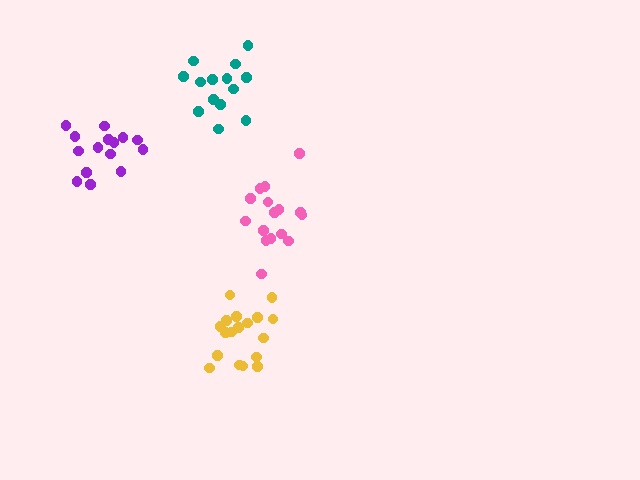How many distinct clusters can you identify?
There are 4 distinct clusters.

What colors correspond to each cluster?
The clusters are colored: pink, purple, yellow, teal.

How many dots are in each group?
Group 1: 16 dots, Group 2: 15 dots, Group 3: 18 dots, Group 4: 14 dots (63 total).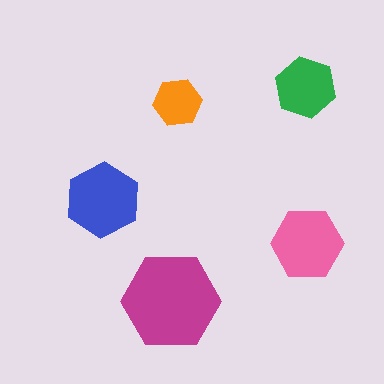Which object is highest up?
The green hexagon is topmost.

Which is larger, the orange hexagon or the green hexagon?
The green one.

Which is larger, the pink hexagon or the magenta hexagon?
The magenta one.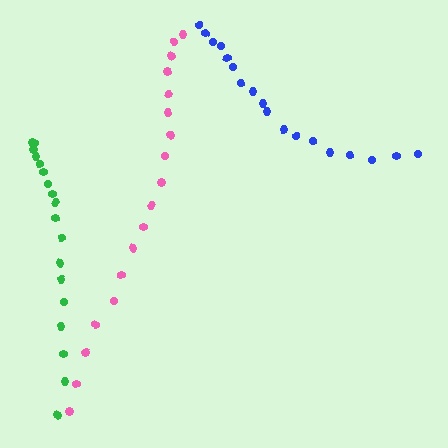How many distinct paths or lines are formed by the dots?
There are 3 distinct paths.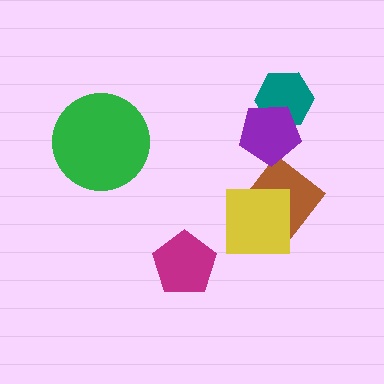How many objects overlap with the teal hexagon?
1 object overlaps with the teal hexagon.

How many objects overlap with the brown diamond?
1 object overlaps with the brown diamond.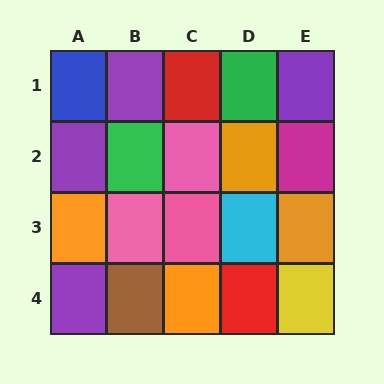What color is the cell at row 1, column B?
Purple.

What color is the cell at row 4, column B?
Brown.